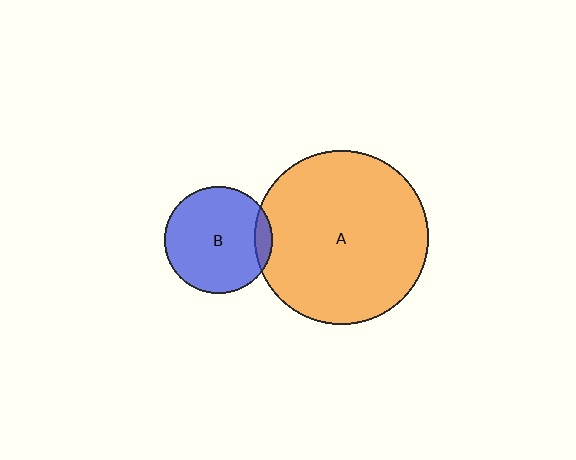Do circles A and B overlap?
Yes.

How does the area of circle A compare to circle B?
Approximately 2.6 times.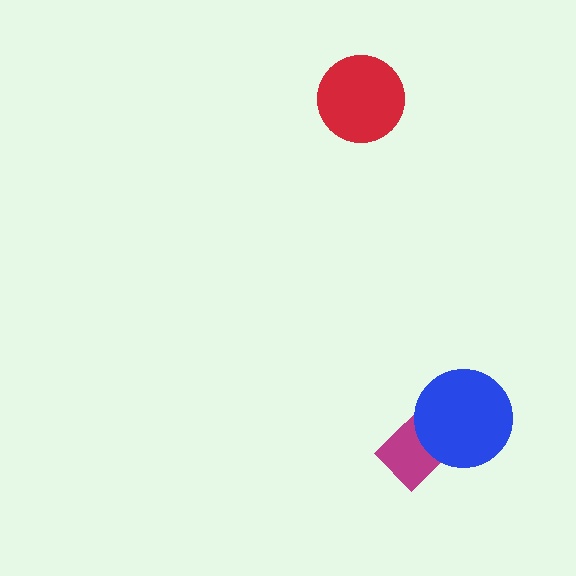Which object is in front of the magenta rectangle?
The blue circle is in front of the magenta rectangle.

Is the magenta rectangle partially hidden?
Yes, it is partially covered by another shape.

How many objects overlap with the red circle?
0 objects overlap with the red circle.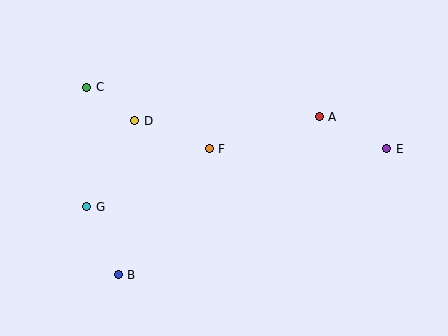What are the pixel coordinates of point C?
Point C is at (87, 87).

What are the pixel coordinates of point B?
Point B is at (118, 275).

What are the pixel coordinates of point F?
Point F is at (209, 149).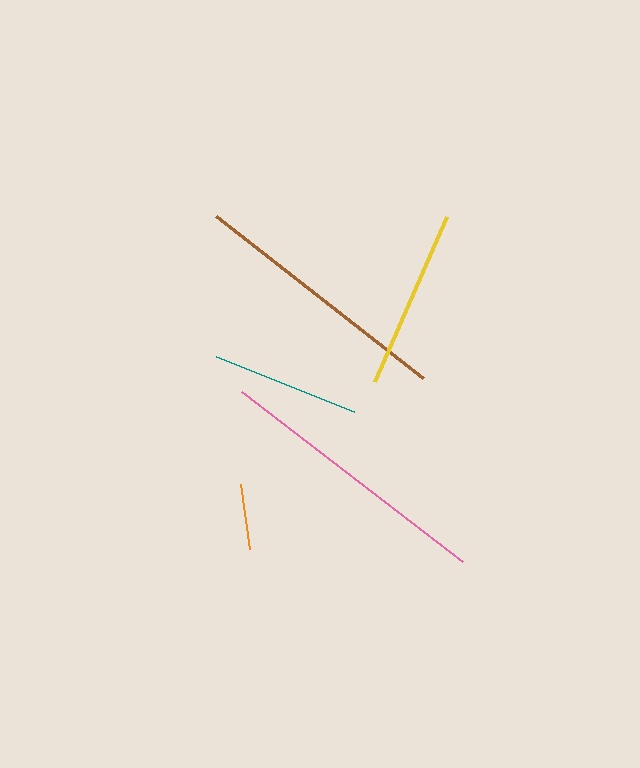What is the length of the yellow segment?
The yellow segment is approximately 180 pixels long.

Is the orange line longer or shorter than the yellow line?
The yellow line is longer than the orange line.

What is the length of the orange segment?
The orange segment is approximately 66 pixels long.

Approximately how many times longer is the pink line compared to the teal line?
The pink line is approximately 1.9 times the length of the teal line.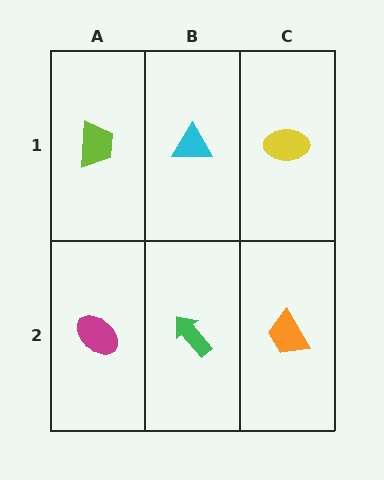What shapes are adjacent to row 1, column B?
A green arrow (row 2, column B), a lime trapezoid (row 1, column A), a yellow ellipse (row 1, column C).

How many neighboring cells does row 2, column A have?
2.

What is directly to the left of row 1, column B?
A lime trapezoid.